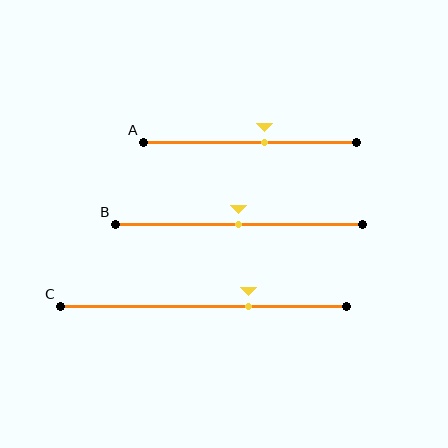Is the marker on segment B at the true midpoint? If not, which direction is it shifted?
Yes, the marker on segment B is at the true midpoint.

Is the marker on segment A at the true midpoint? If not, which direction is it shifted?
No, the marker on segment A is shifted to the right by about 7% of the segment length.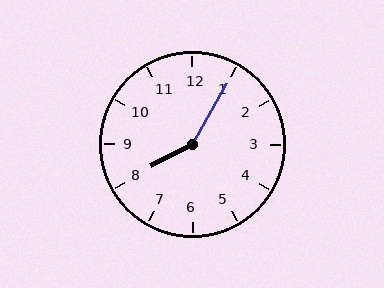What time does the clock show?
8:05.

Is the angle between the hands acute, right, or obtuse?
It is obtuse.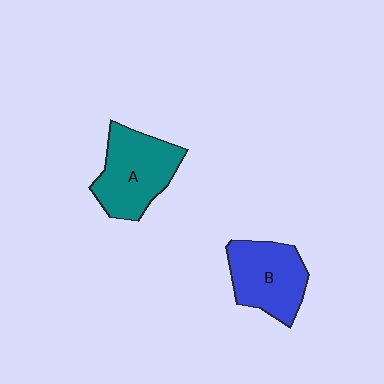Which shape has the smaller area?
Shape B (blue).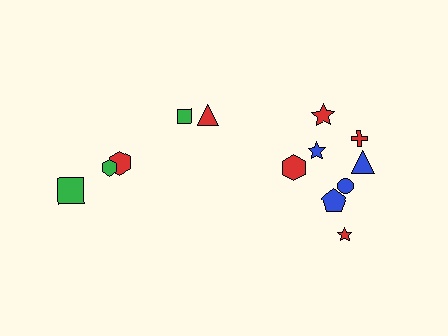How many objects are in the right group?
There are 8 objects.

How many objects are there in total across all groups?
There are 13 objects.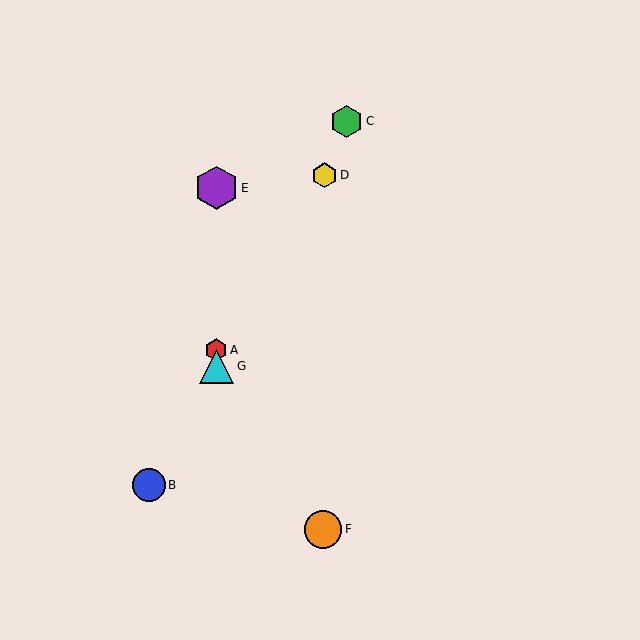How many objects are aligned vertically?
3 objects (A, E, G) are aligned vertically.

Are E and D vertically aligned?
No, E is at x≈216 and D is at x≈324.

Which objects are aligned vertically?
Objects A, E, G are aligned vertically.